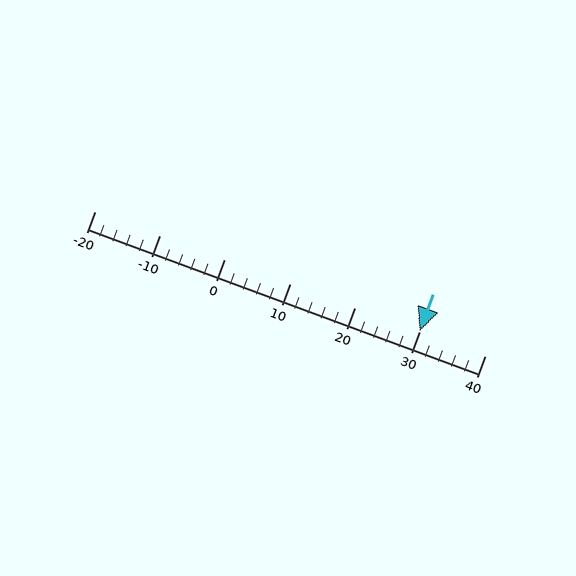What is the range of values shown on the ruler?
The ruler shows values from -20 to 40.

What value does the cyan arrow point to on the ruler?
The cyan arrow points to approximately 30.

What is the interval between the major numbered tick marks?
The major tick marks are spaced 10 units apart.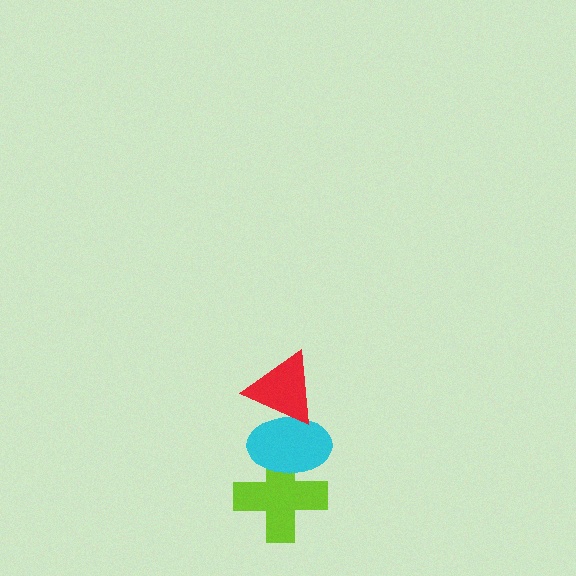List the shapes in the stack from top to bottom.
From top to bottom: the red triangle, the cyan ellipse, the lime cross.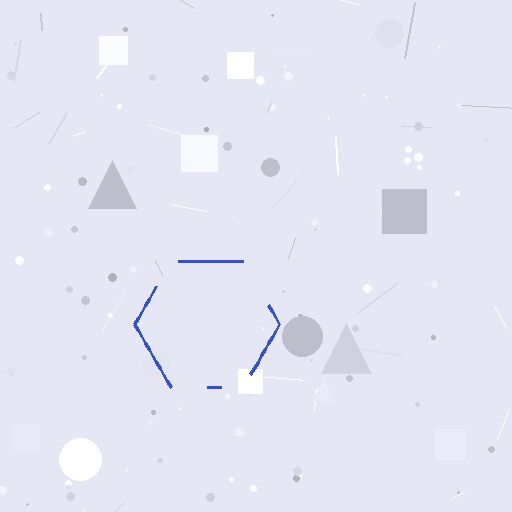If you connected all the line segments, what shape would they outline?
They would outline a hexagon.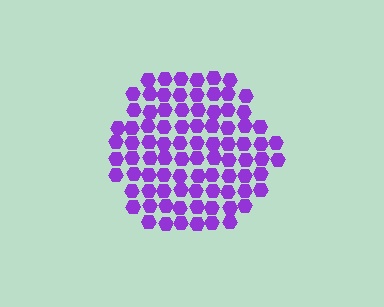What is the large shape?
The large shape is a hexagon.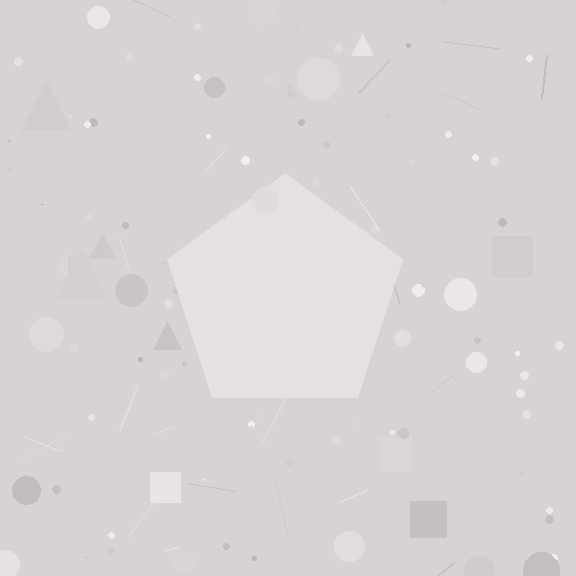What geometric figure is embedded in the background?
A pentagon is embedded in the background.